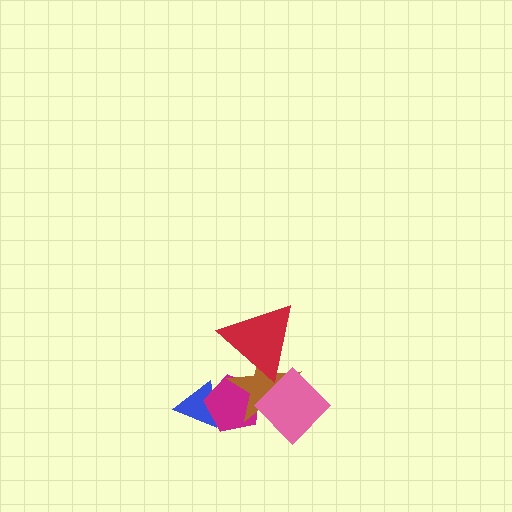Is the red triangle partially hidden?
No, no other shape covers it.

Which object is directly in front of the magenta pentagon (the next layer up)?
The brown star is directly in front of the magenta pentagon.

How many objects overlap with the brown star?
3 objects overlap with the brown star.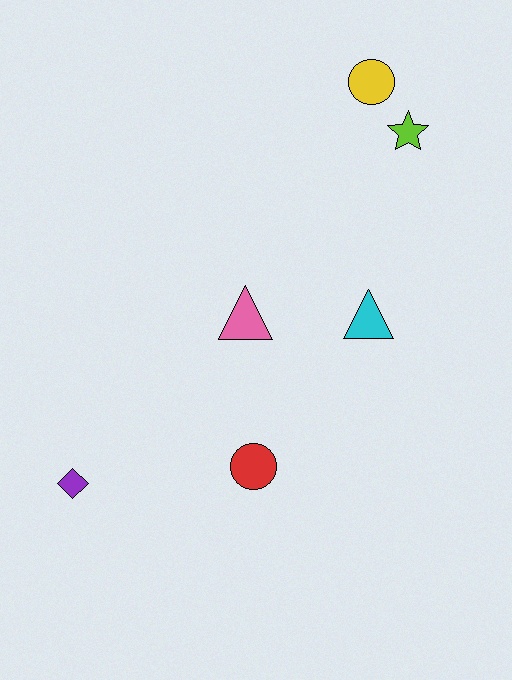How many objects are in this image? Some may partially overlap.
There are 6 objects.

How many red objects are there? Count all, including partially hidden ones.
There is 1 red object.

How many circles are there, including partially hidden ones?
There are 2 circles.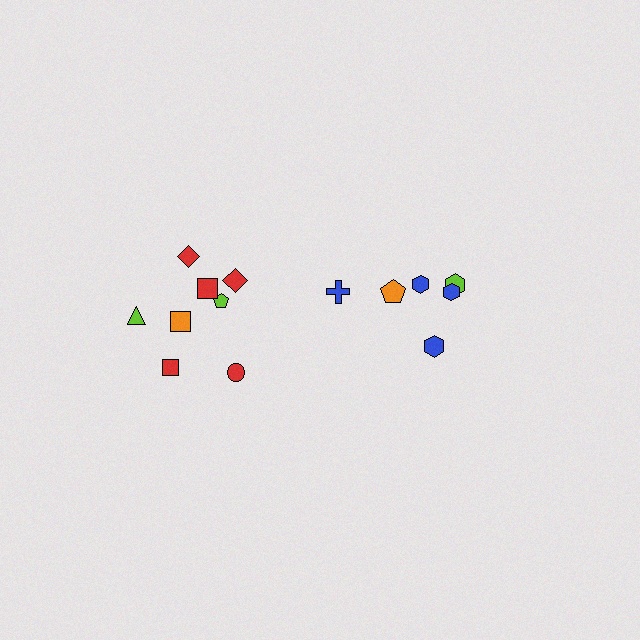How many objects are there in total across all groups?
There are 14 objects.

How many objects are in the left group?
There are 8 objects.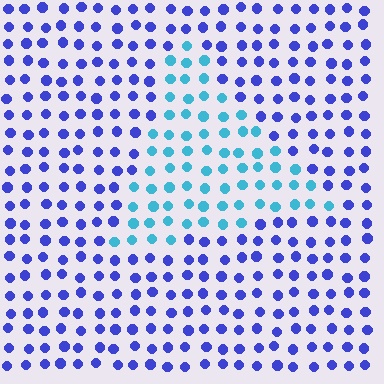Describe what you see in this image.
The image is filled with small blue elements in a uniform arrangement. A triangle-shaped region is visible where the elements are tinted to a slightly different hue, forming a subtle color boundary.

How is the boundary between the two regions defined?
The boundary is defined purely by a slight shift in hue (about 47 degrees). Spacing, size, and orientation are identical on both sides.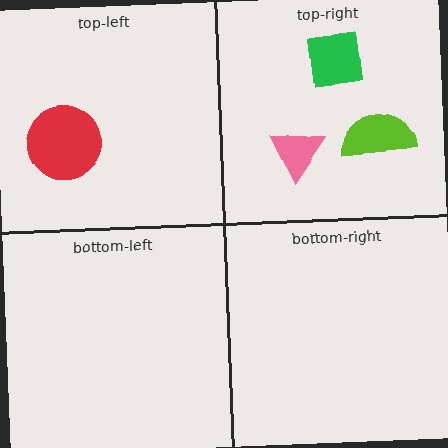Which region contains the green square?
The top-right region.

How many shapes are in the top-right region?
3.